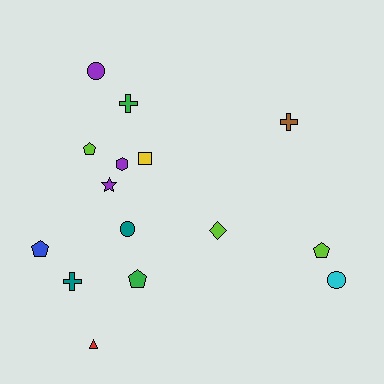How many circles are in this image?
There are 3 circles.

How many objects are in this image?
There are 15 objects.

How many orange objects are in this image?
There are no orange objects.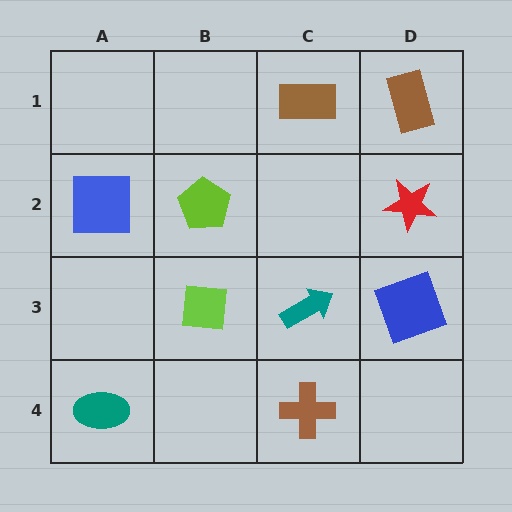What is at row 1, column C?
A brown rectangle.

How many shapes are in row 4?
2 shapes.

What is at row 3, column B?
A lime square.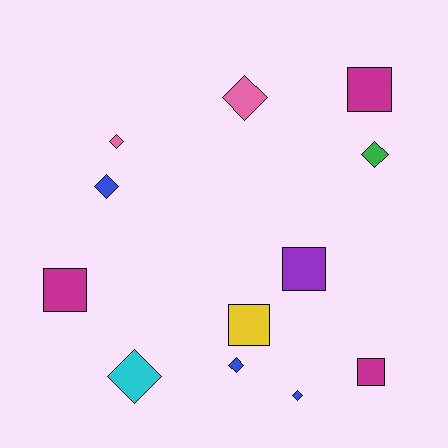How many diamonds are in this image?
There are 7 diamonds.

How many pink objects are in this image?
There are 2 pink objects.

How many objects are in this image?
There are 12 objects.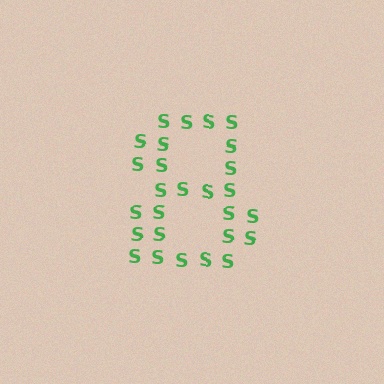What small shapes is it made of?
It is made of small letter S's.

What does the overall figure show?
The overall figure shows the digit 8.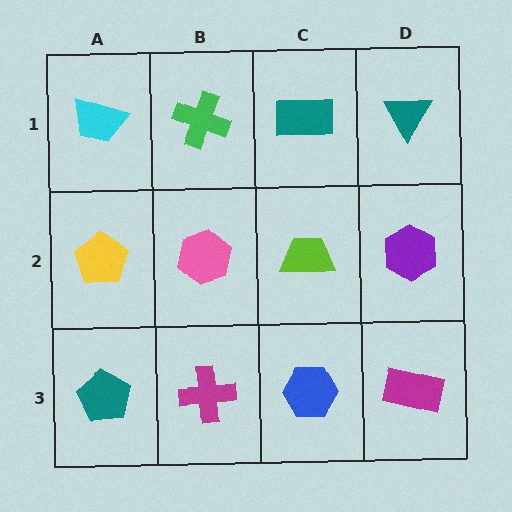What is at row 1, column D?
A teal triangle.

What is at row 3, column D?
A magenta rectangle.